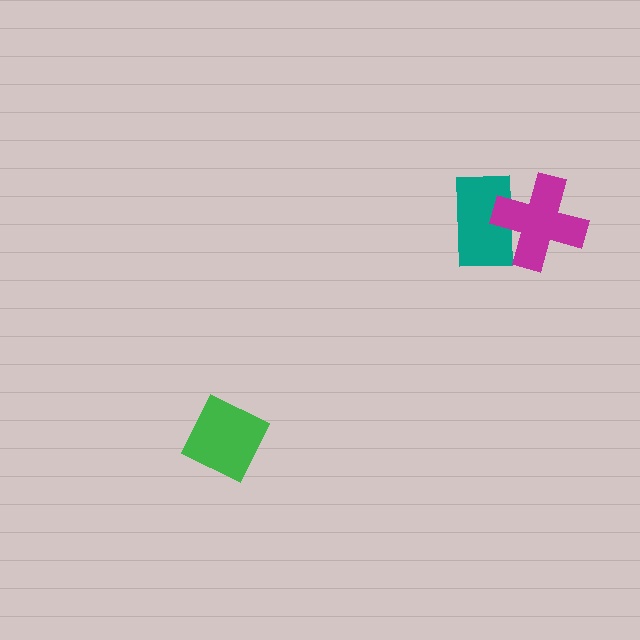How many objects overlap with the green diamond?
0 objects overlap with the green diamond.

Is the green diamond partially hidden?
No, no other shape covers it.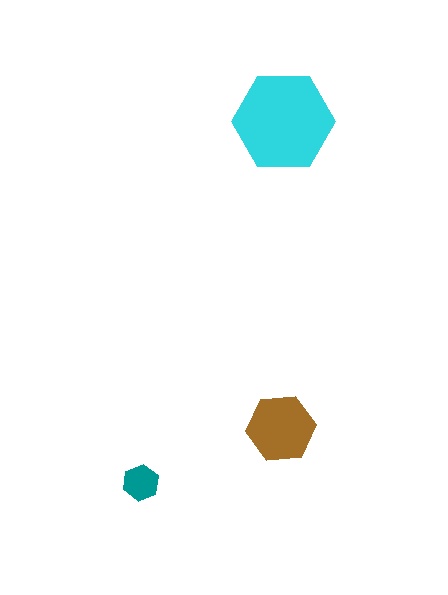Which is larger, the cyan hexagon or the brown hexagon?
The cyan one.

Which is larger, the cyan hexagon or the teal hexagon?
The cyan one.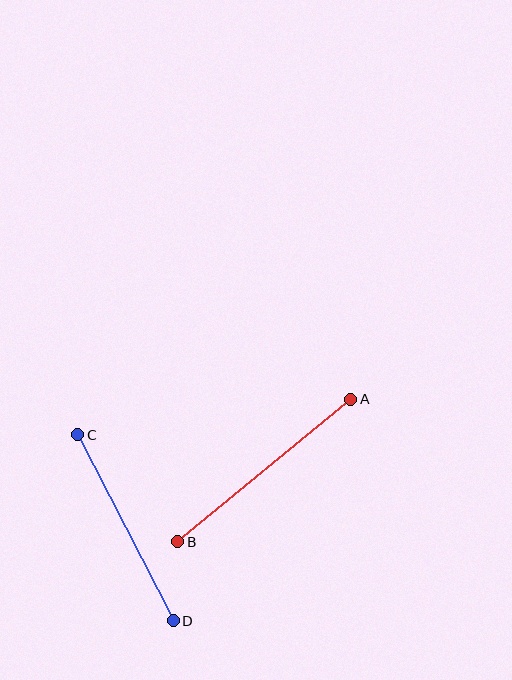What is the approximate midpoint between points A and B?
The midpoint is at approximately (264, 471) pixels.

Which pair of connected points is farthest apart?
Points A and B are farthest apart.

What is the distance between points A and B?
The distance is approximately 224 pixels.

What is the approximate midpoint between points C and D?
The midpoint is at approximately (125, 528) pixels.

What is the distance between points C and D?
The distance is approximately 209 pixels.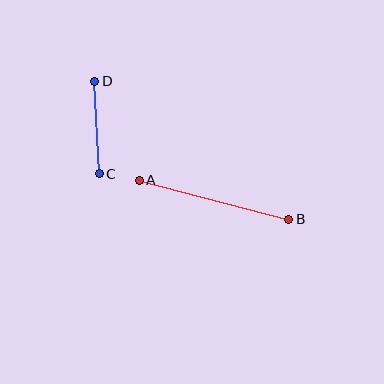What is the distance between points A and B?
The distance is approximately 154 pixels.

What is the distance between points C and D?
The distance is approximately 92 pixels.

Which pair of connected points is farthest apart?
Points A and B are farthest apart.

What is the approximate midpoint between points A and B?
The midpoint is at approximately (214, 200) pixels.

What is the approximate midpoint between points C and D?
The midpoint is at approximately (97, 128) pixels.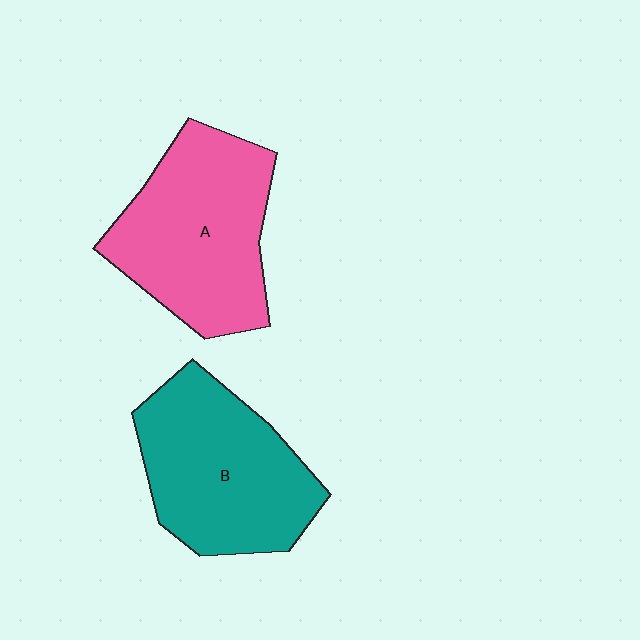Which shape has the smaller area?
Shape B (teal).